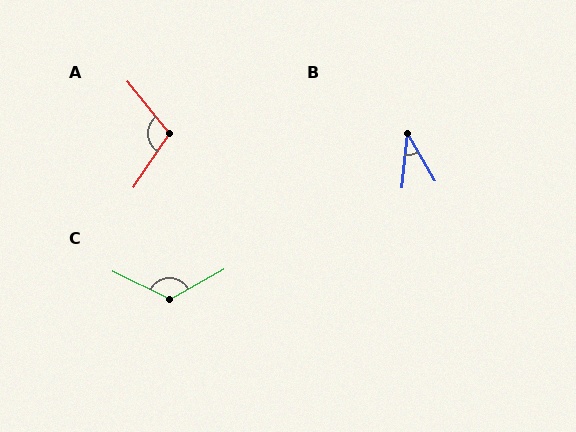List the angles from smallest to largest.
B (36°), A (108°), C (125°).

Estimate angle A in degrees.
Approximately 108 degrees.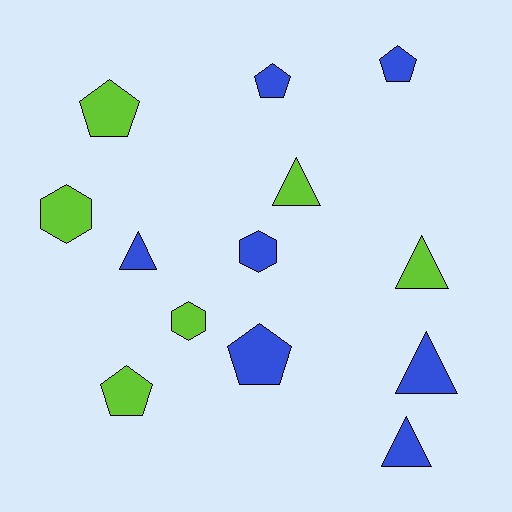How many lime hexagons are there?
There are 2 lime hexagons.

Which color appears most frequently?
Blue, with 7 objects.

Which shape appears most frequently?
Pentagon, with 5 objects.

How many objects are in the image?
There are 13 objects.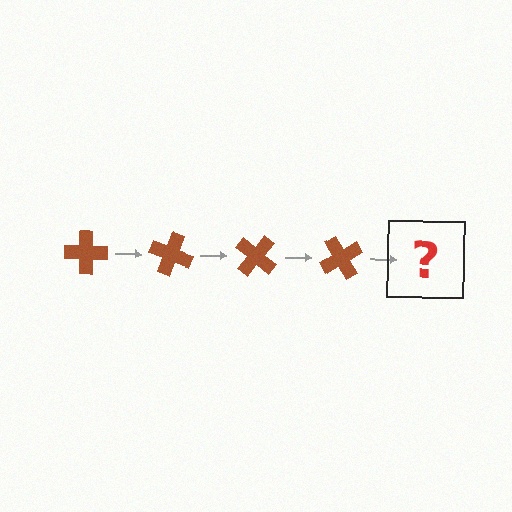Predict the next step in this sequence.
The next step is a brown cross rotated 80 degrees.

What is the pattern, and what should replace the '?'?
The pattern is that the cross rotates 20 degrees each step. The '?' should be a brown cross rotated 80 degrees.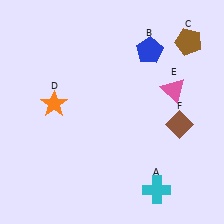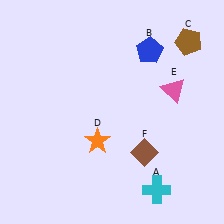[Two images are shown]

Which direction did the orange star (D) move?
The orange star (D) moved right.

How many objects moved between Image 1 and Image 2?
2 objects moved between the two images.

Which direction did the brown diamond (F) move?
The brown diamond (F) moved left.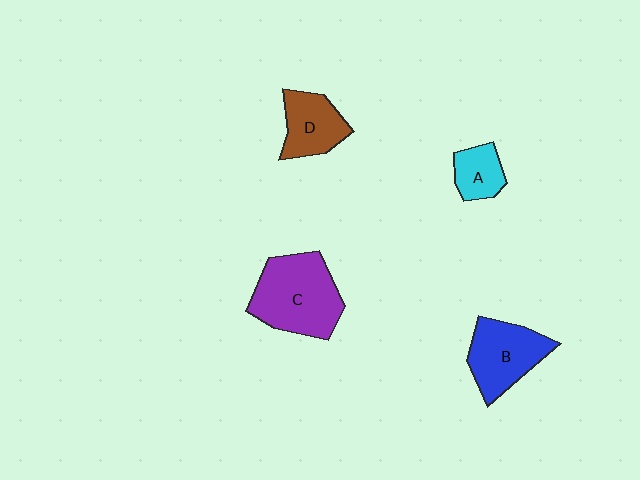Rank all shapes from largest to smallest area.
From largest to smallest: C (purple), B (blue), D (brown), A (cyan).